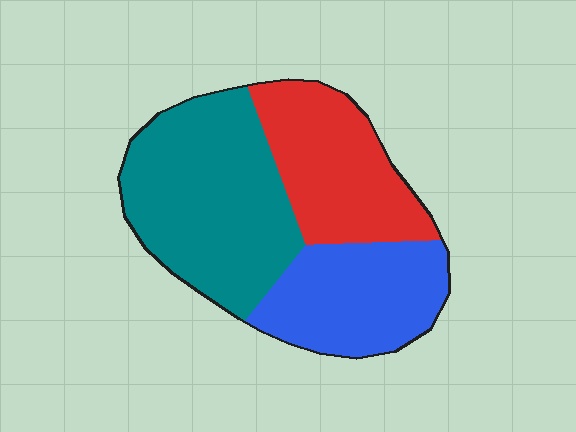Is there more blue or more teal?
Teal.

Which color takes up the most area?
Teal, at roughly 45%.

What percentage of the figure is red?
Red covers around 30% of the figure.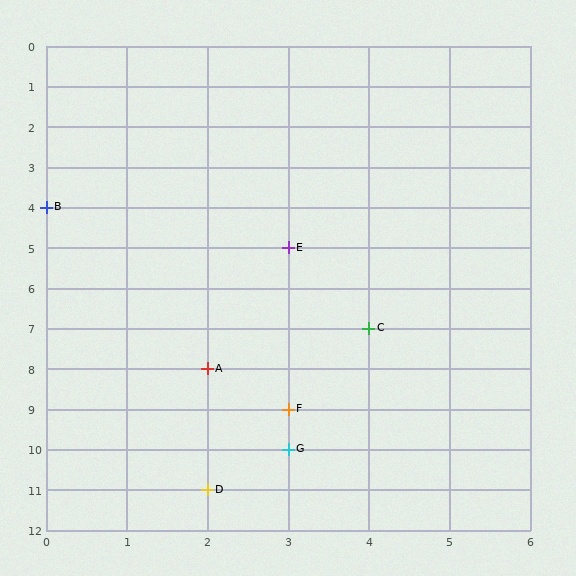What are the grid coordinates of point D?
Point D is at grid coordinates (2, 11).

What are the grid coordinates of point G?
Point G is at grid coordinates (3, 10).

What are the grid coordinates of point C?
Point C is at grid coordinates (4, 7).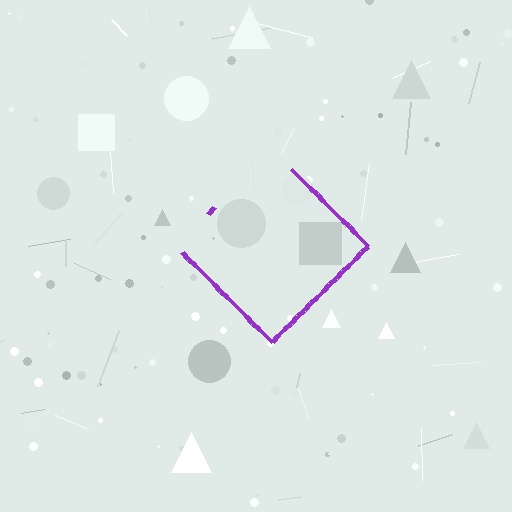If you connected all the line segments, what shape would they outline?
They would outline a diamond.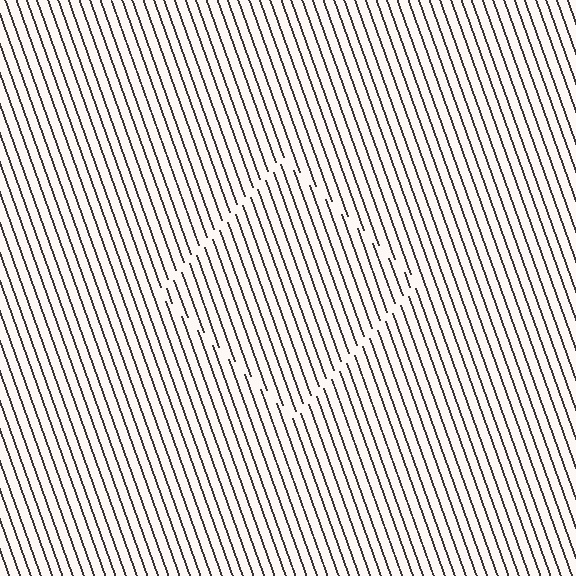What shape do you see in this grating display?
An illusory square. The interior of the shape contains the same grating, shifted by half a period — the contour is defined by the phase discontinuity where line-ends from the inner and outer gratings abut.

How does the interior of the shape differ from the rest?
The interior of the shape contains the same grating, shifted by half a period — the contour is defined by the phase discontinuity where line-ends from the inner and outer gratings abut.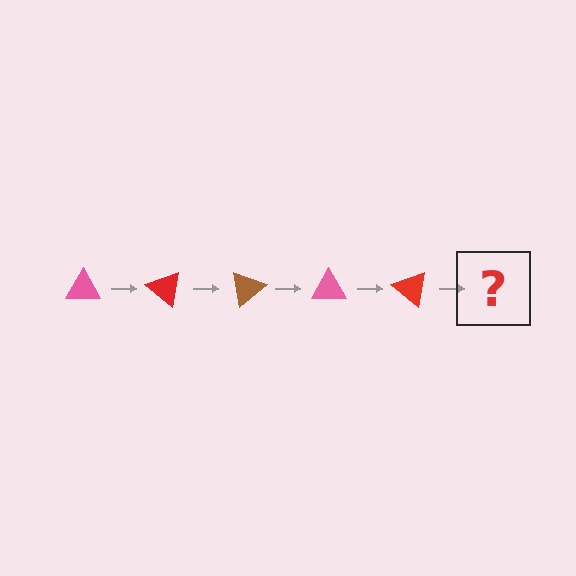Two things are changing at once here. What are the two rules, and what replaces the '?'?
The two rules are that it rotates 40 degrees each step and the color cycles through pink, red, and brown. The '?' should be a brown triangle, rotated 200 degrees from the start.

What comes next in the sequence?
The next element should be a brown triangle, rotated 200 degrees from the start.